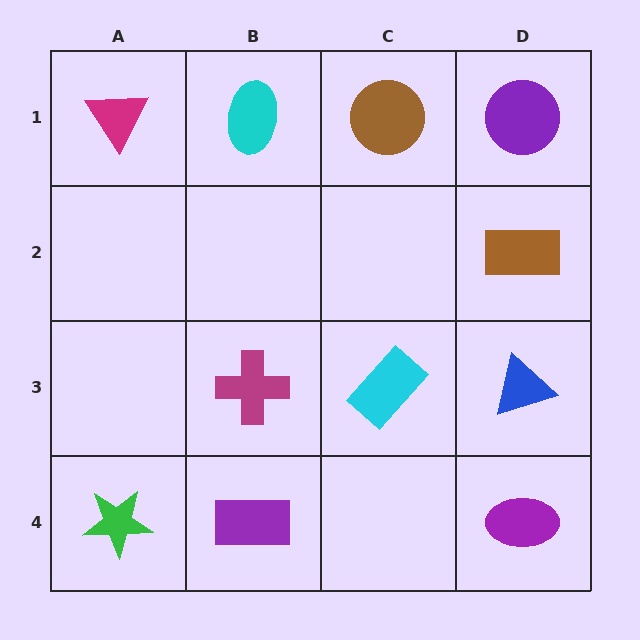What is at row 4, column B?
A purple rectangle.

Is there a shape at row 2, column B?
No, that cell is empty.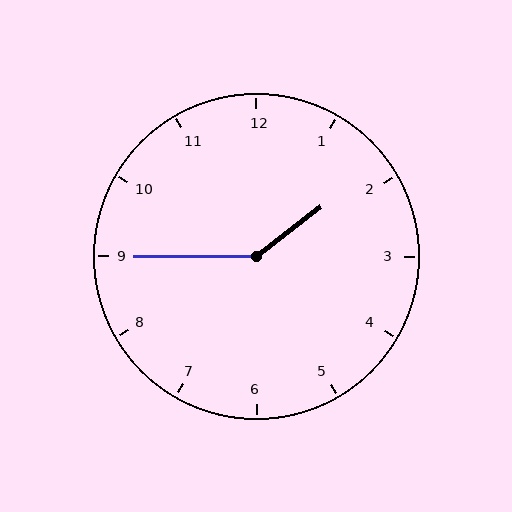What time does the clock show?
1:45.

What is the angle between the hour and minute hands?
Approximately 142 degrees.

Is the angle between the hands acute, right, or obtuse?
It is obtuse.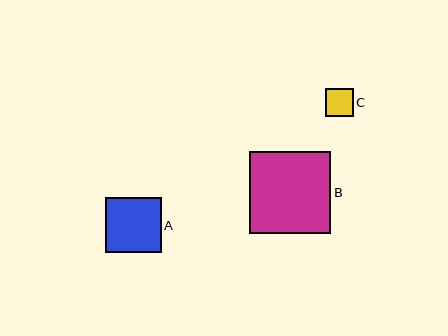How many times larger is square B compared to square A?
Square B is approximately 1.5 times the size of square A.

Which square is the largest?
Square B is the largest with a size of approximately 81 pixels.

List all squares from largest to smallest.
From largest to smallest: B, A, C.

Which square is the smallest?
Square C is the smallest with a size of approximately 28 pixels.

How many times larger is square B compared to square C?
Square B is approximately 2.9 times the size of square C.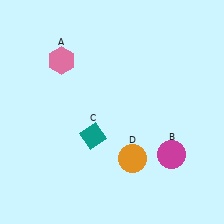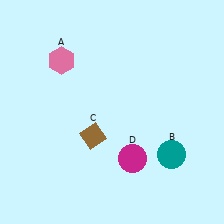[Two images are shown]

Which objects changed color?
B changed from magenta to teal. C changed from teal to brown. D changed from orange to magenta.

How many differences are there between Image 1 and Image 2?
There are 3 differences between the two images.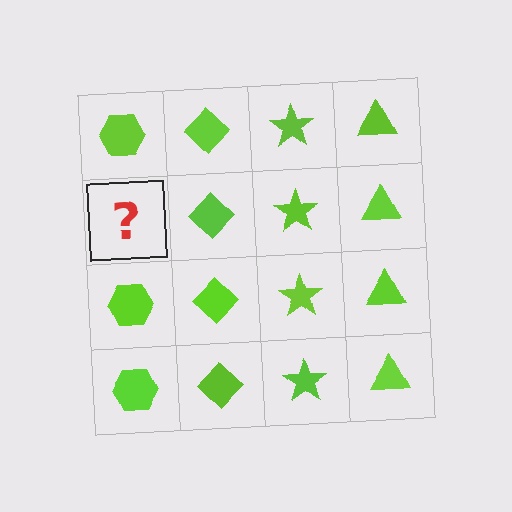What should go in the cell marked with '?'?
The missing cell should contain a lime hexagon.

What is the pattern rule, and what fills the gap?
The rule is that each column has a consistent shape. The gap should be filled with a lime hexagon.